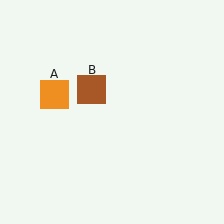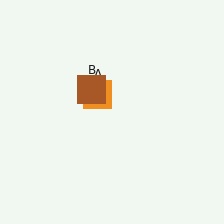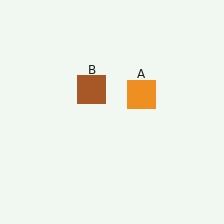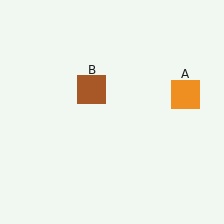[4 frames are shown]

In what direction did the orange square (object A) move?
The orange square (object A) moved right.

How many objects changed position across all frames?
1 object changed position: orange square (object A).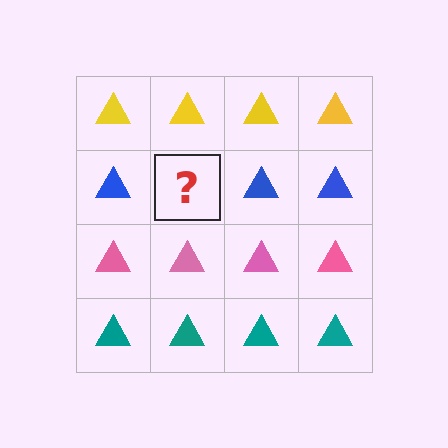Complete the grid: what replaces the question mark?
The question mark should be replaced with a blue triangle.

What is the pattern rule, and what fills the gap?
The rule is that each row has a consistent color. The gap should be filled with a blue triangle.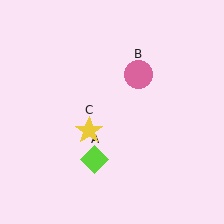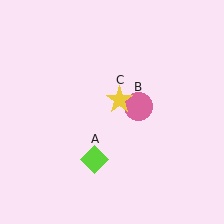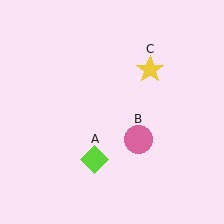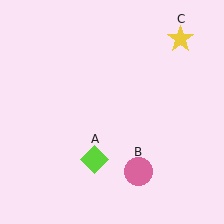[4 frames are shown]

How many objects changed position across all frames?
2 objects changed position: pink circle (object B), yellow star (object C).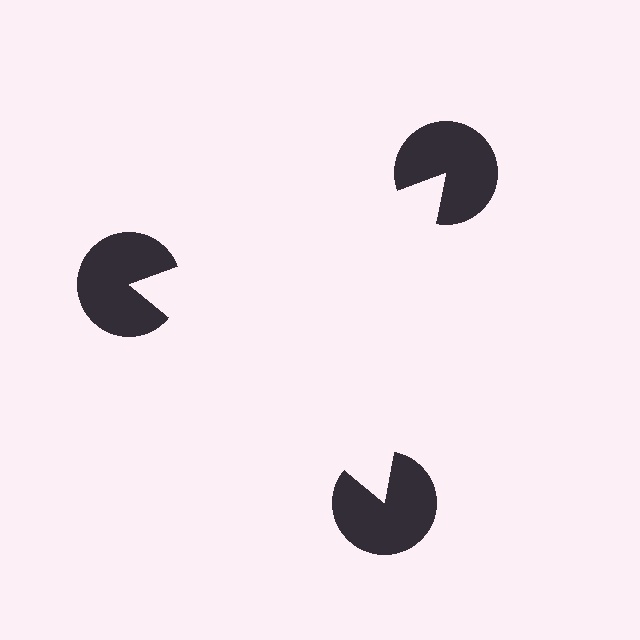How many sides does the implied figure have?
3 sides.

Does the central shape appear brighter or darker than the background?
It typically appears slightly brighter than the background, even though no actual brightness change is drawn.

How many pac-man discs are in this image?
There are 3 — one at each vertex of the illusory triangle.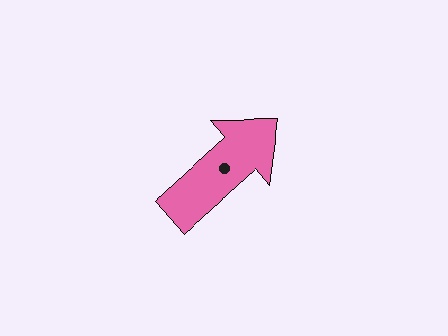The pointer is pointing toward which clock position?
Roughly 2 o'clock.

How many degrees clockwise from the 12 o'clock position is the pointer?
Approximately 48 degrees.